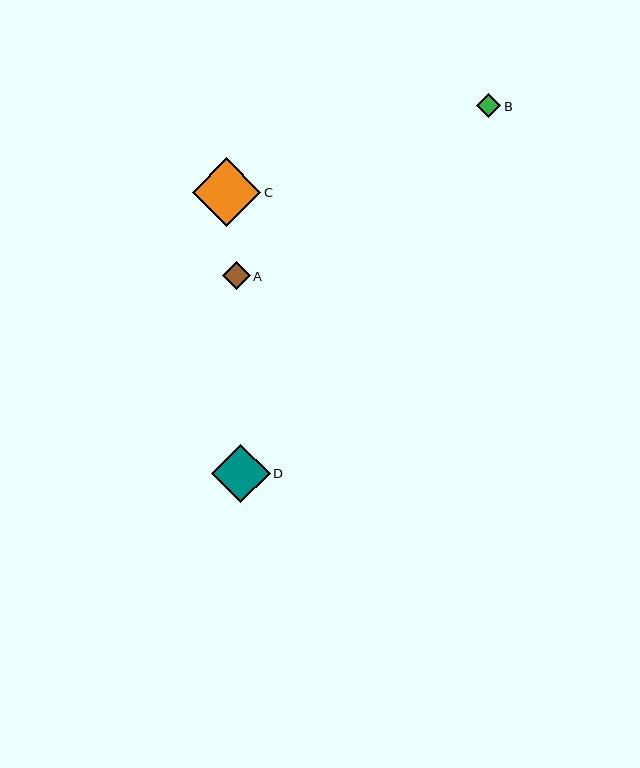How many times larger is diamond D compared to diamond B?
Diamond D is approximately 2.5 times the size of diamond B.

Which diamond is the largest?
Diamond C is the largest with a size of approximately 68 pixels.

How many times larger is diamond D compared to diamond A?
Diamond D is approximately 2.1 times the size of diamond A.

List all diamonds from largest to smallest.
From largest to smallest: C, D, A, B.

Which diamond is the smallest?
Diamond B is the smallest with a size of approximately 24 pixels.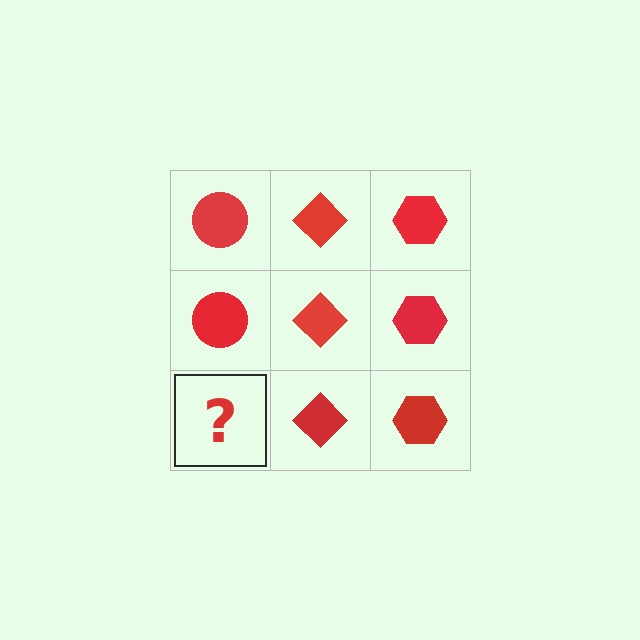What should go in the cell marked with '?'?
The missing cell should contain a red circle.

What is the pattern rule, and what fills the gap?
The rule is that each column has a consistent shape. The gap should be filled with a red circle.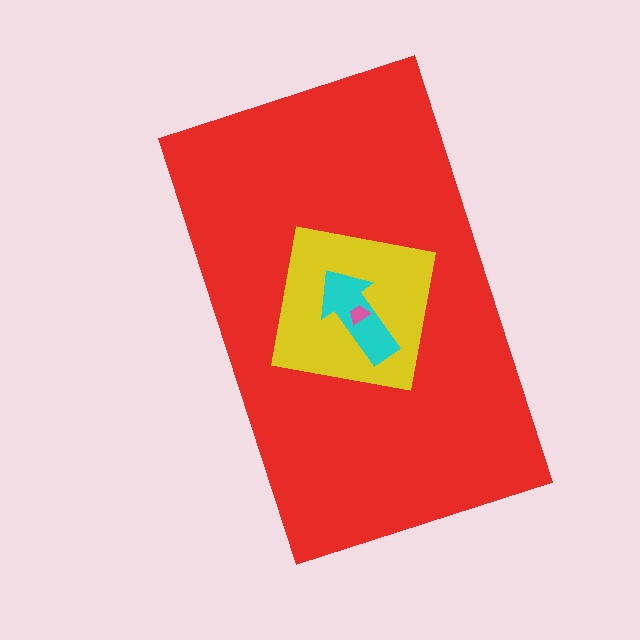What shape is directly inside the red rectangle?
The yellow square.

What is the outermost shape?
The red rectangle.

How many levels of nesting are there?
4.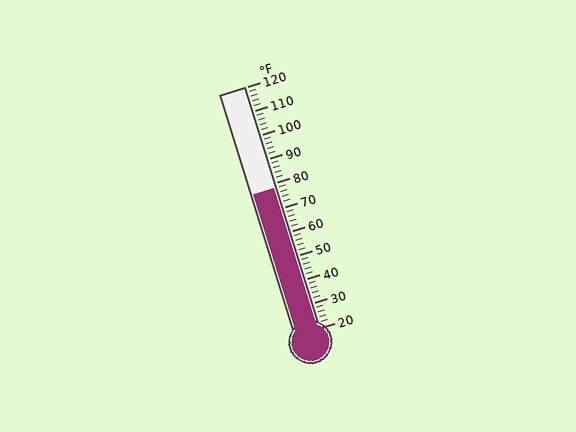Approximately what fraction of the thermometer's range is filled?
The thermometer is filled to approximately 60% of its range.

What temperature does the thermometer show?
The thermometer shows approximately 78°F.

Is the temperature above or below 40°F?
The temperature is above 40°F.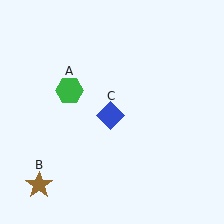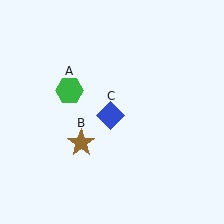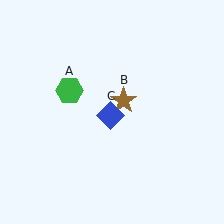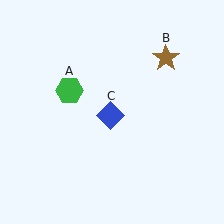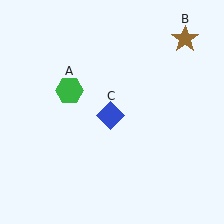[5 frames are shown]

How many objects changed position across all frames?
1 object changed position: brown star (object B).